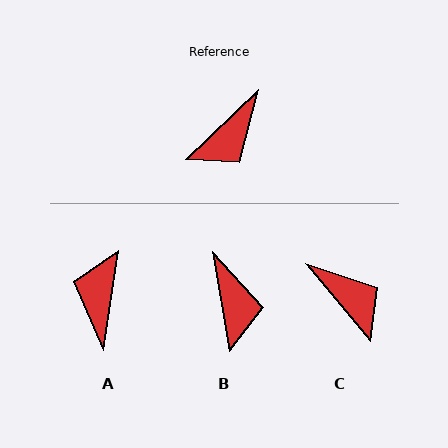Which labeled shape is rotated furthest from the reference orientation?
A, about 142 degrees away.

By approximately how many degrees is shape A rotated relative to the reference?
Approximately 142 degrees clockwise.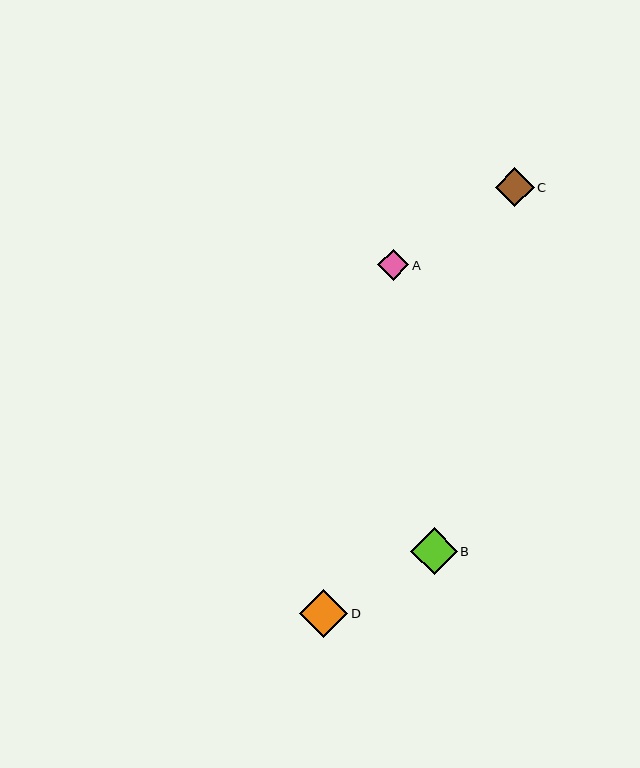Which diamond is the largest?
Diamond D is the largest with a size of approximately 48 pixels.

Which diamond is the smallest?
Diamond A is the smallest with a size of approximately 31 pixels.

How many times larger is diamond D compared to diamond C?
Diamond D is approximately 1.2 times the size of diamond C.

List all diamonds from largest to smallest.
From largest to smallest: D, B, C, A.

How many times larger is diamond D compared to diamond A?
Diamond D is approximately 1.5 times the size of diamond A.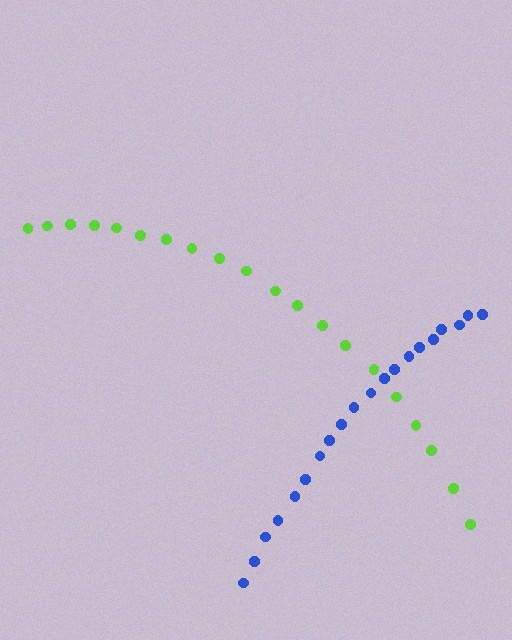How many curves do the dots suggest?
There are 2 distinct paths.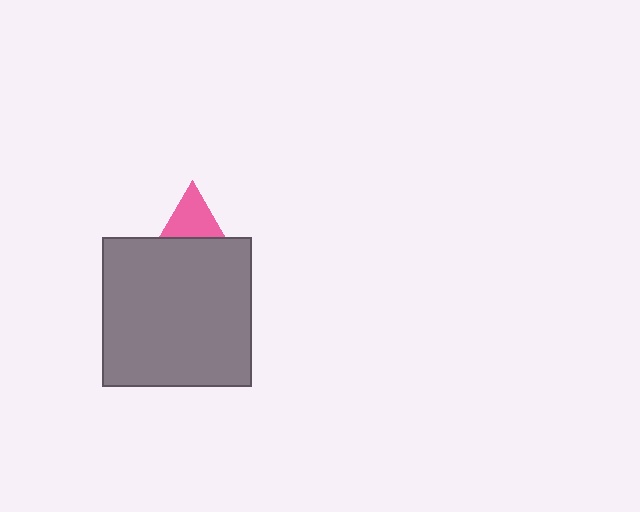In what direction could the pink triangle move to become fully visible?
The pink triangle could move up. That would shift it out from behind the gray square entirely.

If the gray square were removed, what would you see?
You would see the complete pink triangle.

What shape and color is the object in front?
The object in front is a gray square.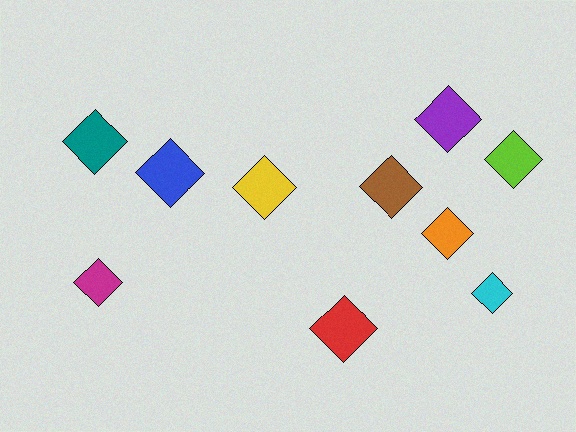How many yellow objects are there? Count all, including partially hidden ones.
There is 1 yellow object.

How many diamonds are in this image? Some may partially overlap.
There are 10 diamonds.